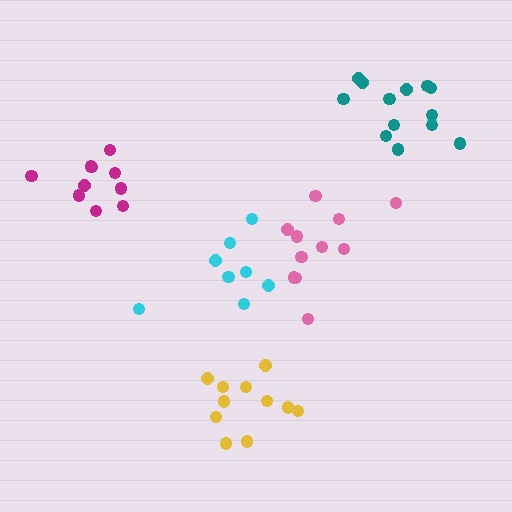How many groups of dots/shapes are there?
There are 5 groups.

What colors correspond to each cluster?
The clusters are colored: teal, magenta, cyan, pink, yellow.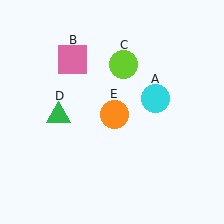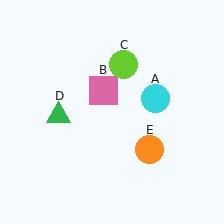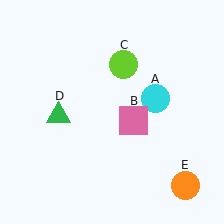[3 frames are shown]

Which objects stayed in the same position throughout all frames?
Cyan circle (object A) and lime circle (object C) and green triangle (object D) remained stationary.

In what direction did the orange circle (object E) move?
The orange circle (object E) moved down and to the right.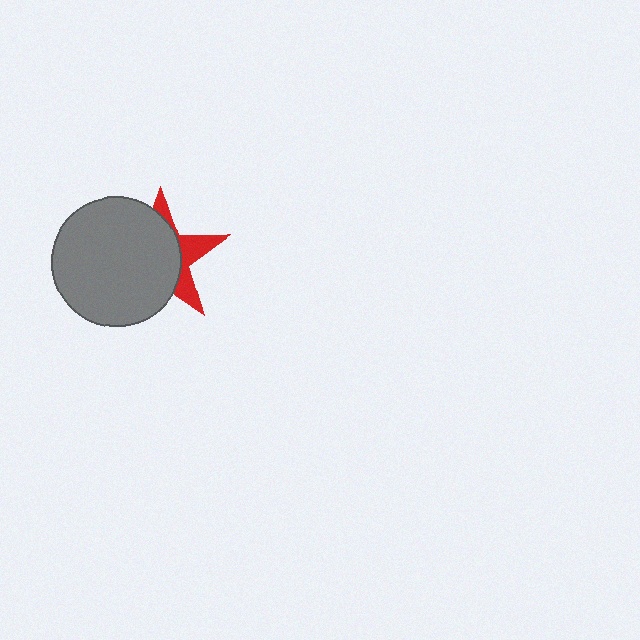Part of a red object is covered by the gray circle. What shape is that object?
It is a star.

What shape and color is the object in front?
The object in front is a gray circle.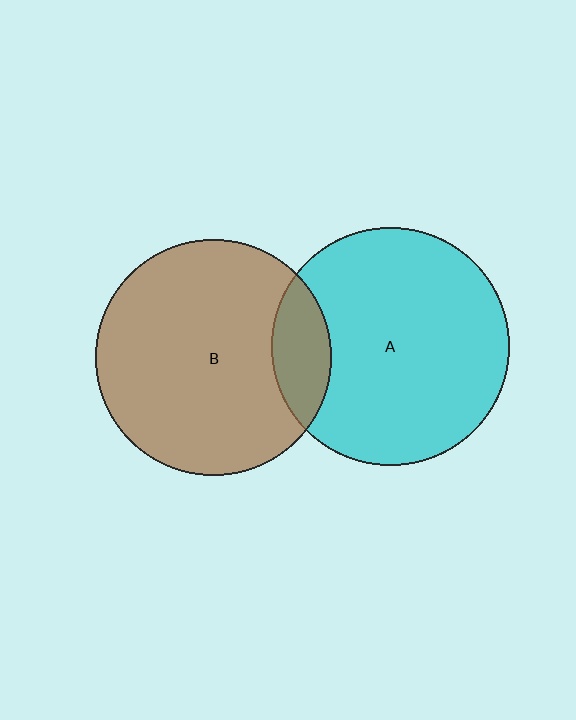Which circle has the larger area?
Circle A (cyan).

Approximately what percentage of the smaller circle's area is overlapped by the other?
Approximately 15%.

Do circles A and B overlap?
Yes.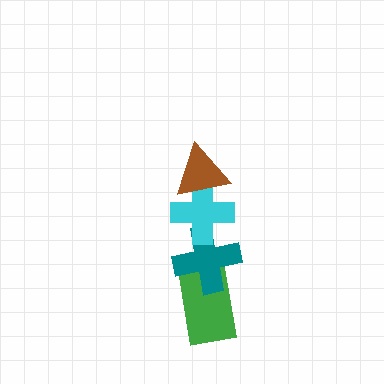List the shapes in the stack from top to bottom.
From top to bottom: the brown triangle, the cyan cross, the teal cross, the green rectangle.